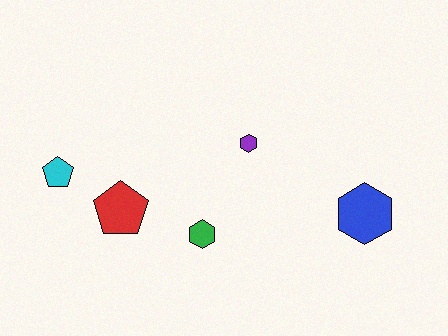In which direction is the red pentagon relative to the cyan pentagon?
The red pentagon is to the right of the cyan pentagon.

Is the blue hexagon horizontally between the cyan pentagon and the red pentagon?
No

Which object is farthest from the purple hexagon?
The cyan pentagon is farthest from the purple hexagon.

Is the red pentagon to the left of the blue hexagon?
Yes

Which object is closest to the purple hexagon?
The green hexagon is closest to the purple hexagon.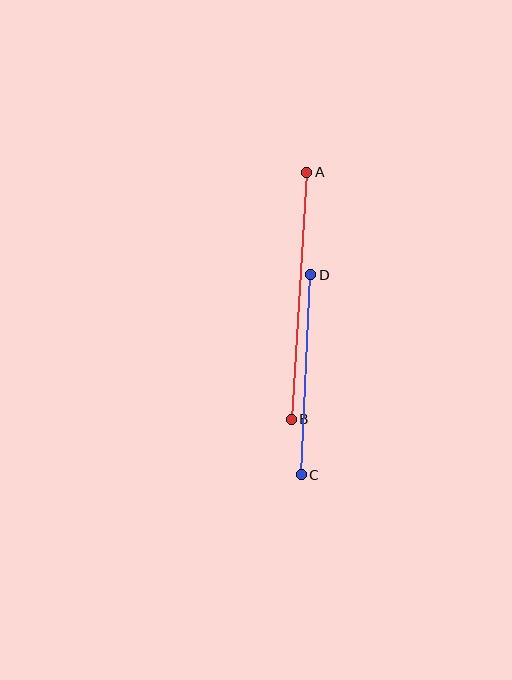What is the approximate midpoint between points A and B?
The midpoint is at approximately (299, 296) pixels.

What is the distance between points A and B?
The distance is approximately 247 pixels.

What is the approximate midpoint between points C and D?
The midpoint is at approximately (306, 375) pixels.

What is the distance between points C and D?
The distance is approximately 200 pixels.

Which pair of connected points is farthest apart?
Points A and B are farthest apart.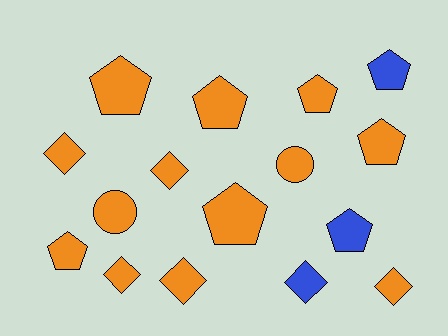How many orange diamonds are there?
There are 5 orange diamonds.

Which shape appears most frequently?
Pentagon, with 8 objects.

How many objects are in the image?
There are 16 objects.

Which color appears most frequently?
Orange, with 13 objects.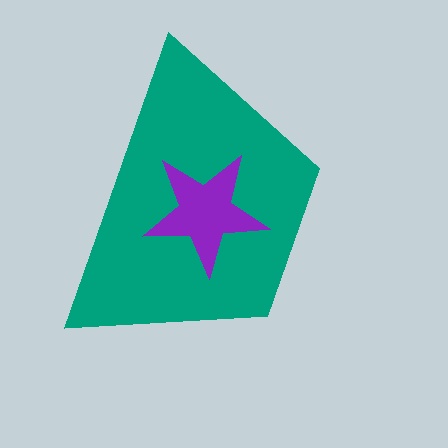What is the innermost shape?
The purple star.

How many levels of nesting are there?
2.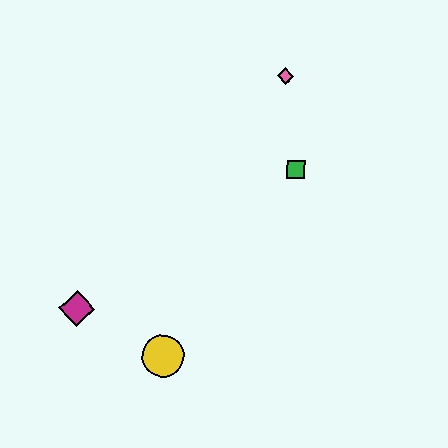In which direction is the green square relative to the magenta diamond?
The green square is to the right of the magenta diamond.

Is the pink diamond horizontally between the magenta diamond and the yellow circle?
No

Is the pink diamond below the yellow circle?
No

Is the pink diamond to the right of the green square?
No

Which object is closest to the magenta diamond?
The yellow circle is closest to the magenta diamond.